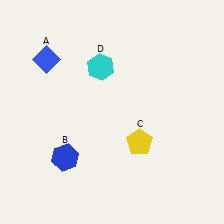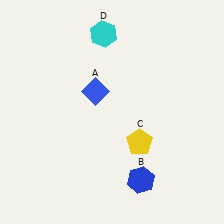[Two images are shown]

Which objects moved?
The objects that moved are: the blue diamond (A), the blue hexagon (B), the cyan hexagon (D).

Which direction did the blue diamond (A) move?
The blue diamond (A) moved right.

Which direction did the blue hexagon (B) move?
The blue hexagon (B) moved right.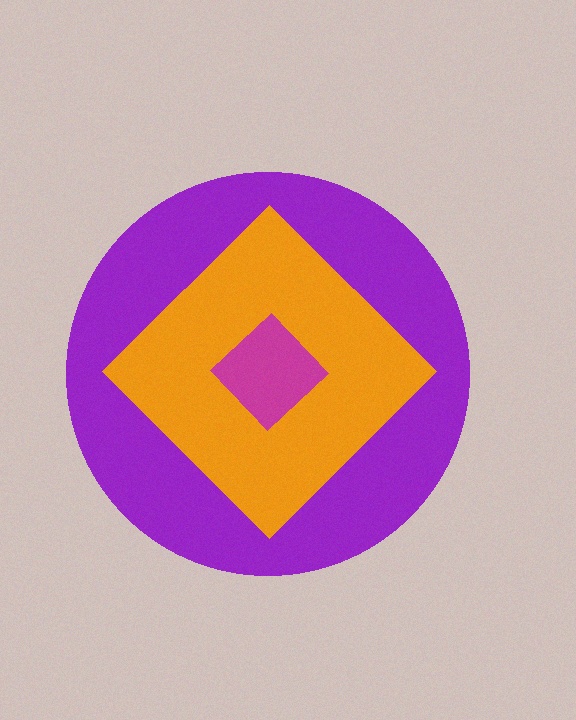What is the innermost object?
The magenta diamond.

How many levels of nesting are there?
3.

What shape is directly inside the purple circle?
The orange diamond.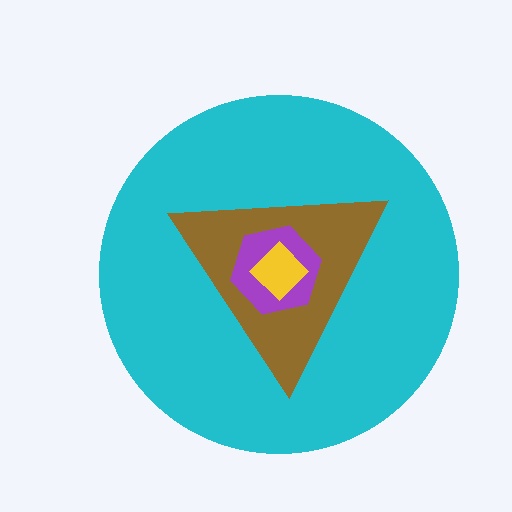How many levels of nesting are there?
4.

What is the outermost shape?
The cyan circle.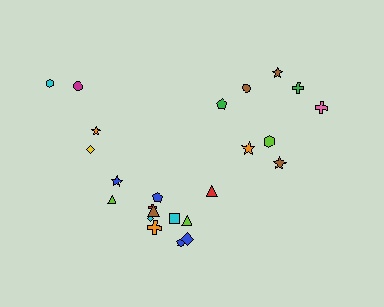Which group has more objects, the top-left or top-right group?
The top-right group.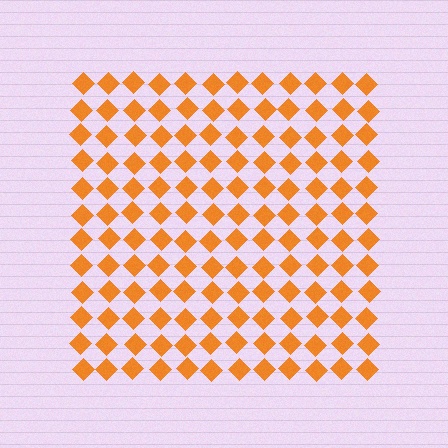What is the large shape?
The large shape is a square.